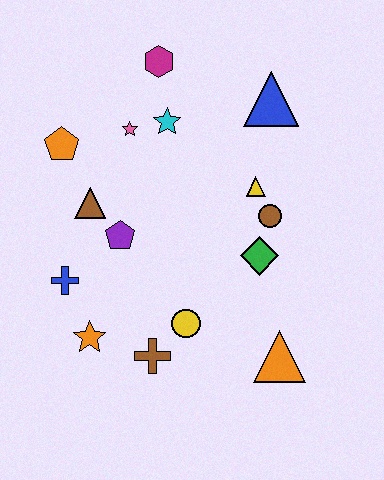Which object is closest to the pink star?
The cyan star is closest to the pink star.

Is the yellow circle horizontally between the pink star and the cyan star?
No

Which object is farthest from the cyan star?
The orange triangle is farthest from the cyan star.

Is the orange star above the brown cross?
Yes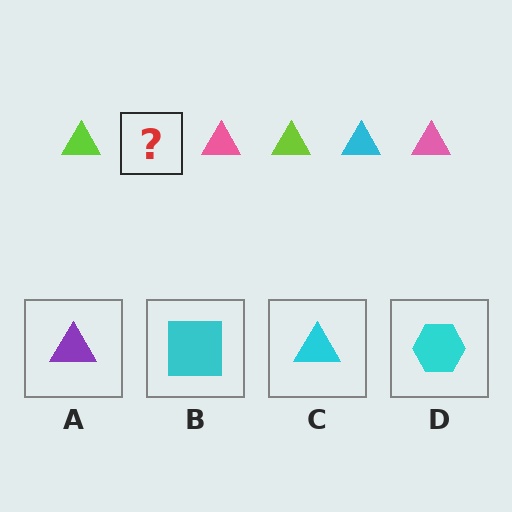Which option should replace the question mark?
Option C.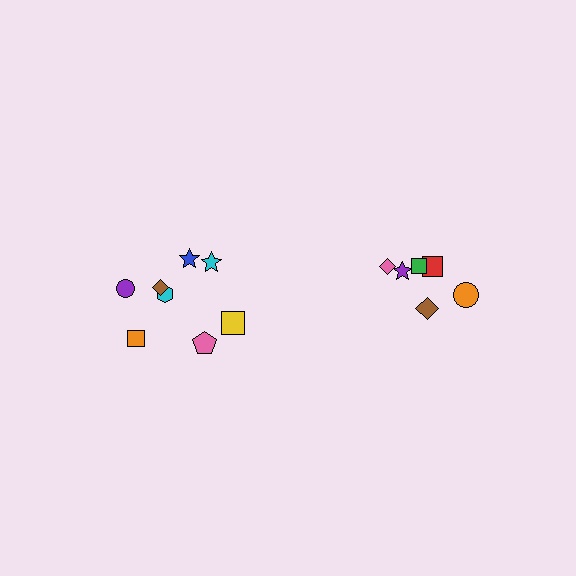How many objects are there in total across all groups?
There are 14 objects.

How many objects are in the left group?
There are 8 objects.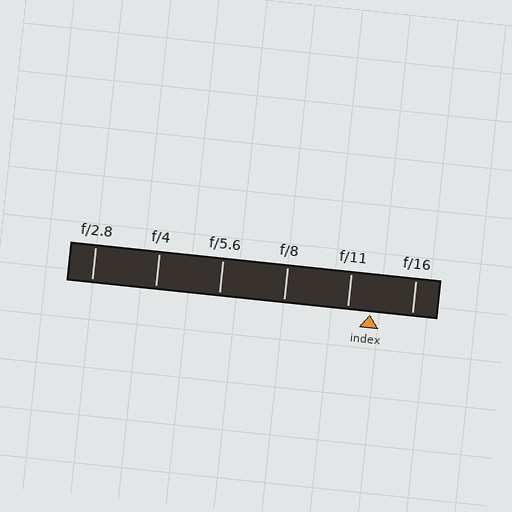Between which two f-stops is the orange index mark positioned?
The index mark is between f/11 and f/16.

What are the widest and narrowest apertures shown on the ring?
The widest aperture shown is f/2.8 and the narrowest is f/16.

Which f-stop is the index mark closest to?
The index mark is closest to f/11.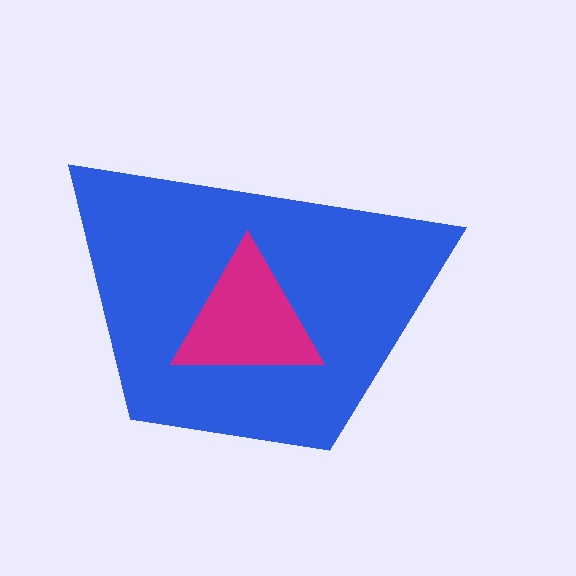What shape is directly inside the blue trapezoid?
The magenta triangle.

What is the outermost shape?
The blue trapezoid.